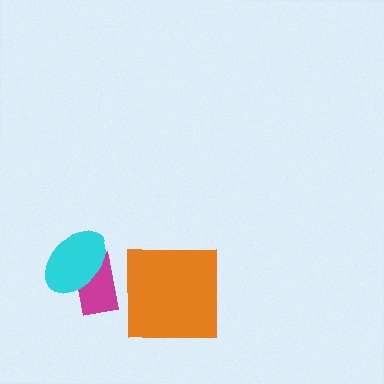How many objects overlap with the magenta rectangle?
1 object overlaps with the magenta rectangle.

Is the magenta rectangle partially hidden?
Yes, it is partially covered by another shape.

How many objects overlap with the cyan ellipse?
1 object overlaps with the cyan ellipse.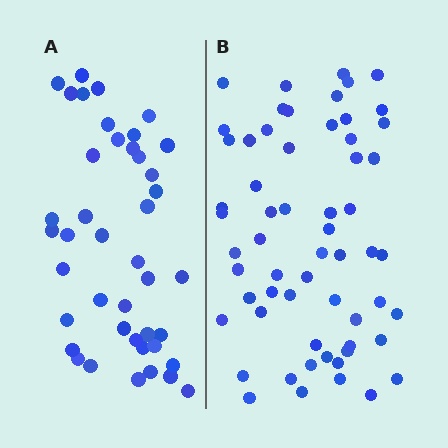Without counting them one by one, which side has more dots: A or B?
Region B (the right region) has more dots.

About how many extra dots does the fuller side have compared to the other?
Region B has approximately 20 more dots than region A.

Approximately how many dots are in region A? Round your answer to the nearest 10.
About 40 dots. (The exact count is 42, which rounds to 40.)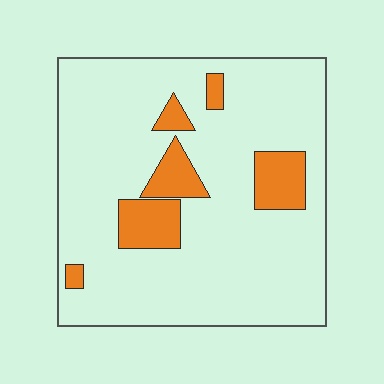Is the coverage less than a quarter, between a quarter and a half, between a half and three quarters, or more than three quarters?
Less than a quarter.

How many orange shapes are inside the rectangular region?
6.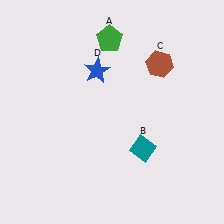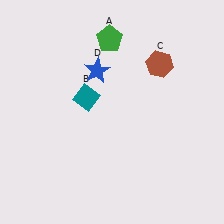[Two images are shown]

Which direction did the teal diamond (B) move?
The teal diamond (B) moved left.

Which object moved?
The teal diamond (B) moved left.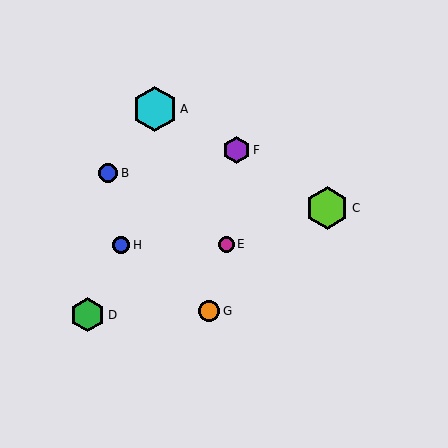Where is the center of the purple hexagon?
The center of the purple hexagon is at (236, 150).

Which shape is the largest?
The cyan hexagon (labeled A) is the largest.